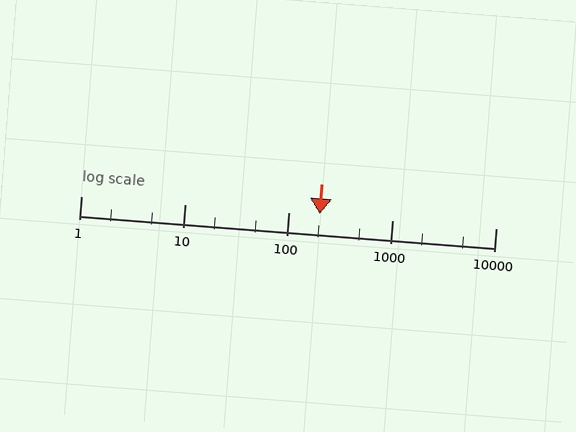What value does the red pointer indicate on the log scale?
The pointer indicates approximately 200.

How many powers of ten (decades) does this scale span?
The scale spans 4 decades, from 1 to 10000.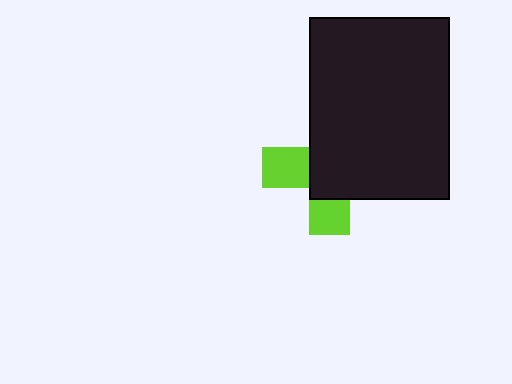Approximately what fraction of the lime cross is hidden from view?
Roughly 63% of the lime cross is hidden behind the black rectangle.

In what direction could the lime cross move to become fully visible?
The lime cross could move toward the lower-left. That would shift it out from behind the black rectangle entirely.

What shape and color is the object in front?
The object in front is a black rectangle.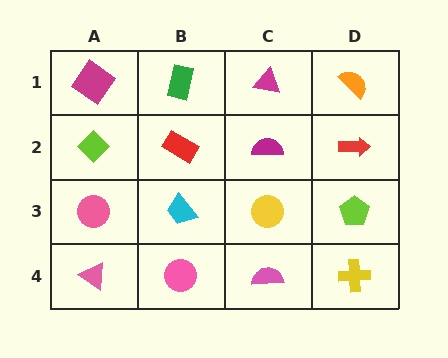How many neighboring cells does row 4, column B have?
3.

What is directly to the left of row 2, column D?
A magenta semicircle.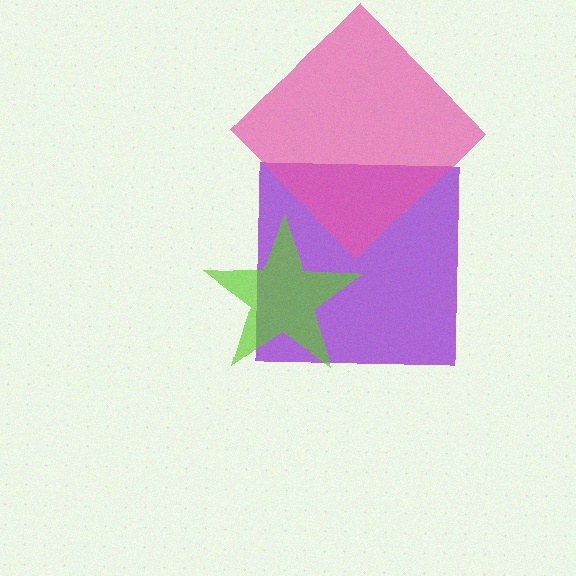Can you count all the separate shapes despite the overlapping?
Yes, there are 3 separate shapes.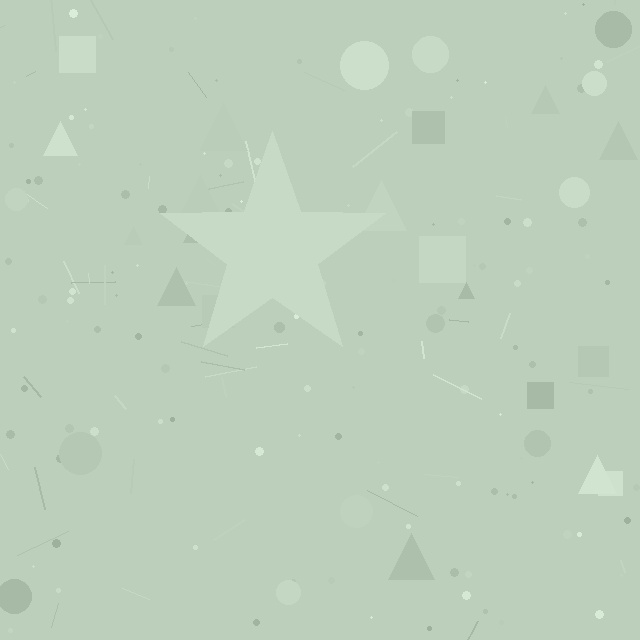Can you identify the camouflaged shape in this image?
The camouflaged shape is a star.